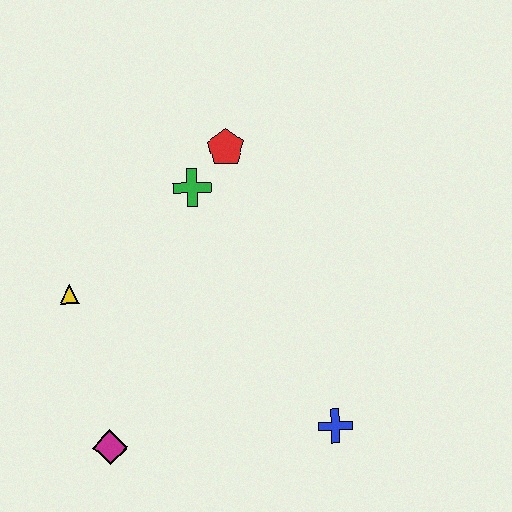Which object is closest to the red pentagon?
The green cross is closest to the red pentagon.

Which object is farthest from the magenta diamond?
The red pentagon is farthest from the magenta diamond.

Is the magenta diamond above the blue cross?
No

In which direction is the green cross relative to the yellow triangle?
The green cross is to the right of the yellow triangle.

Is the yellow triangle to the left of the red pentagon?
Yes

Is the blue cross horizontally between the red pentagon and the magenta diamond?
No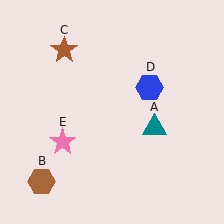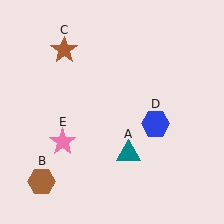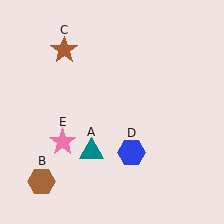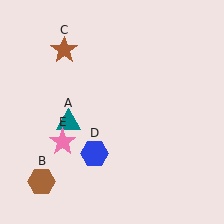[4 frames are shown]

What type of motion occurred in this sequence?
The teal triangle (object A), blue hexagon (object D) rotated clockwise around the center of the scene.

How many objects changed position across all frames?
2 objects changed position: teal triangle (object A), blue hexagon (object D).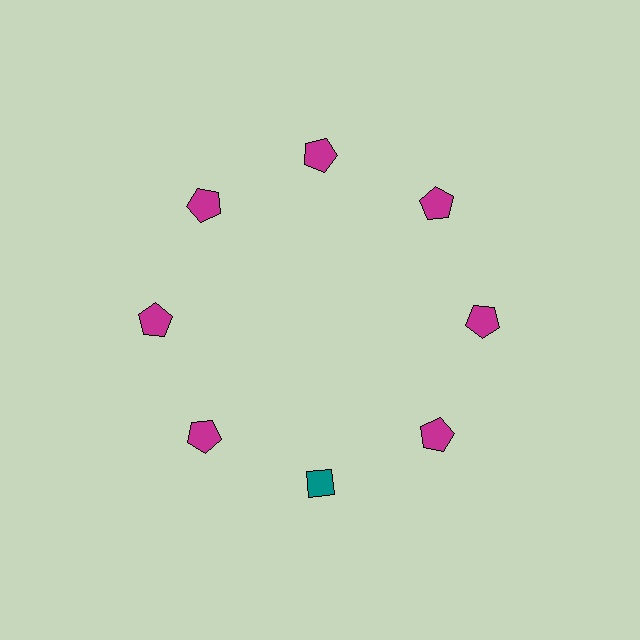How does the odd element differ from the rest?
It differs in both color (teal instead of magenta) and shape (diamond instead of pentagon).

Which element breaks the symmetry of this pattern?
The teal diamond at roughly the 6 o'clock position breaks the symmetry. All other shapes are magenta pentagons.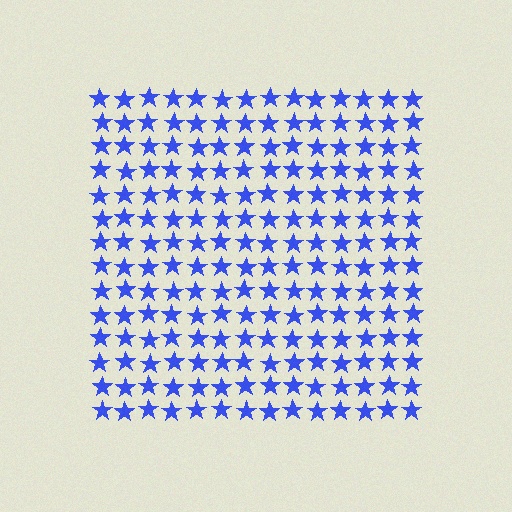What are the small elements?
The small elements are stars.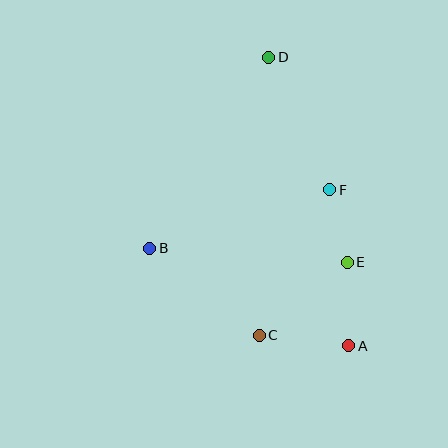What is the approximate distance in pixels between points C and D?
The distance between C and D is approximately 278 pixels.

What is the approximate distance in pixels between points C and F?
The distance between C and F is approximately 162 pixels.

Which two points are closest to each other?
Points E and F are closest to each other.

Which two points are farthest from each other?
Points A and D are farthest from each other.